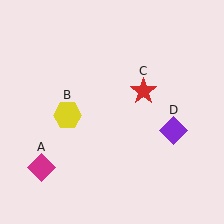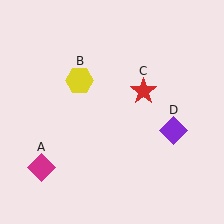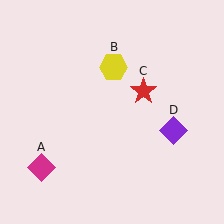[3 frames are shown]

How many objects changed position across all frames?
1 object changed position: yellow hexagon (object B).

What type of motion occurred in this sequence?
The yellow hexagon (object B) rotated clockwise around the center of the scene.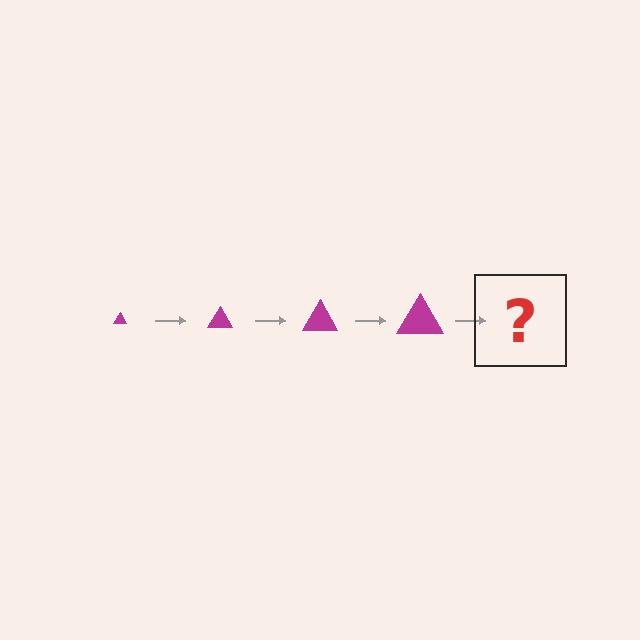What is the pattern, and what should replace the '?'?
The pattern is that the triangle gets progressively larger each step. The '?' should be a magenta triangle, larger than the previous one.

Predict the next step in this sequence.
The next step is a magenta triangle, larger than the previous one.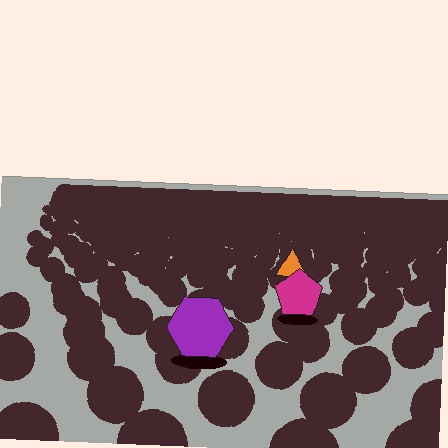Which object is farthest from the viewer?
The orange triangle is farthest from the viewer. It appears smaller and the ground texture around it is denser.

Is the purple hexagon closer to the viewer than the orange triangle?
Yes. The purple hexagon is closer — you can tell from the texture gradient: the ground texture is coarser near it.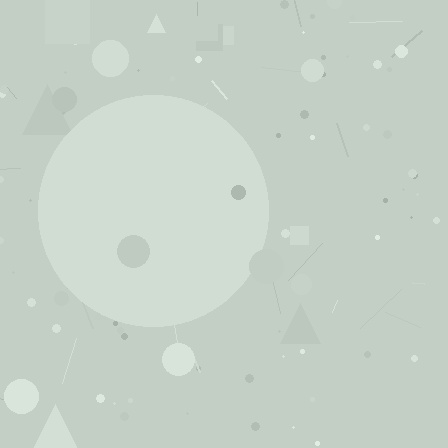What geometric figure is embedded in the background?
A circle is embedded in the background.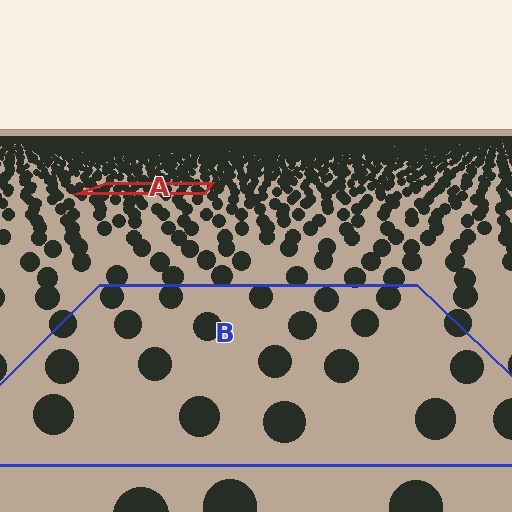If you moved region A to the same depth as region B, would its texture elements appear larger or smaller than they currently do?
They would appear larger. At a closer depth, the same texture elements are projected at a bigger on-screen size.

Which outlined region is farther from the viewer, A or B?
Region A is farther from the viewer — the texture elements inside it appear smaller and more densely packed.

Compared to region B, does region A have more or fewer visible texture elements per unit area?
Region A has more texture elements per unit area — they are packed more densely because it is farther away.